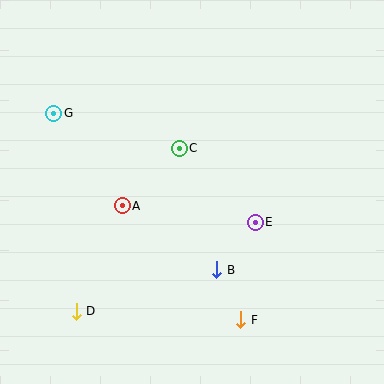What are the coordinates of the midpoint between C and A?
The midpoint between C and A is at (151, 177).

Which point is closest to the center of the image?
Point C at (179, 148) is closest to the center.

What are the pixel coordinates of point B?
Point B is at (217, 270).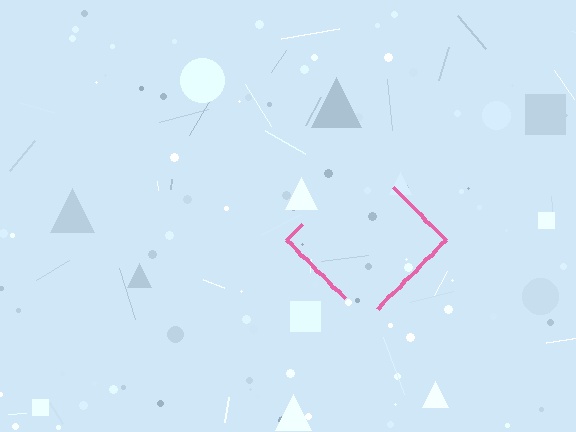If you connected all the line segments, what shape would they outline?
They would outline a diamond.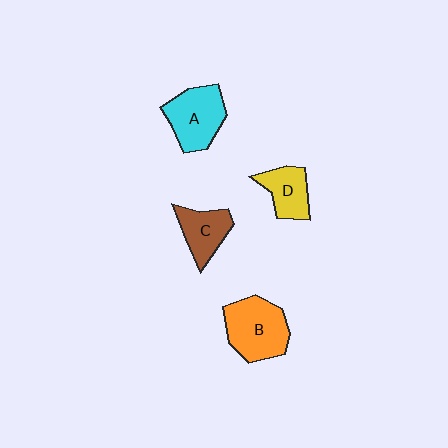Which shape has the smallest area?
Shape D (yellow).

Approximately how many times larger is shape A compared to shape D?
Approximately 1.5 times.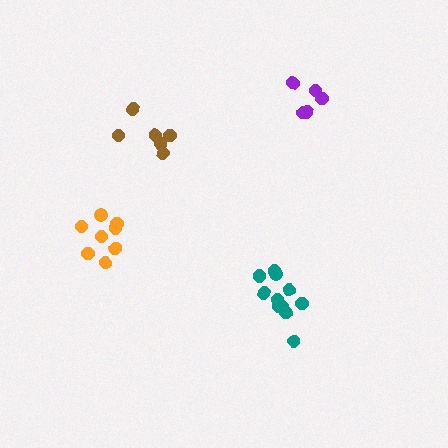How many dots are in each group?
Group 1: 11 dots, Group 2: 6 dots, Group 3: 5 dots, Group 4: 8 dots (30 total).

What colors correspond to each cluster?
The clusters are colored: teal, brown, purple, orange.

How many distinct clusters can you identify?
There are 4 distinct clusters.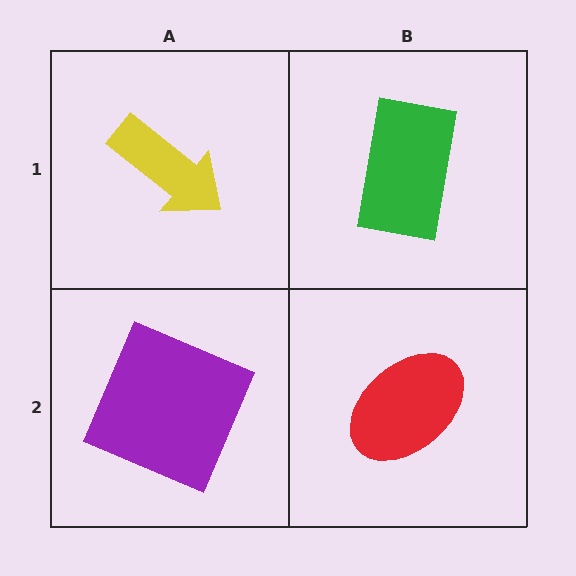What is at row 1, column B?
A green rectangle.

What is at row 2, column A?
A purple square.